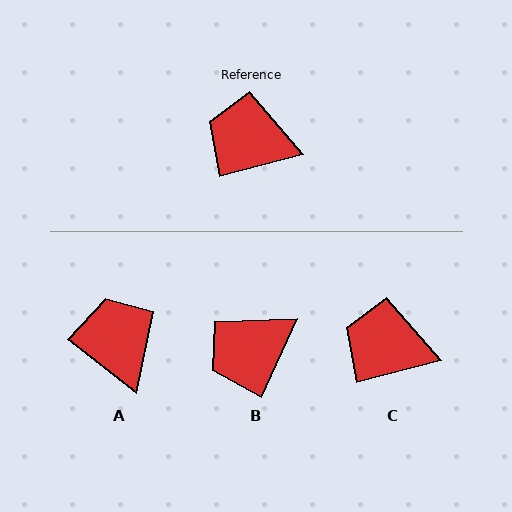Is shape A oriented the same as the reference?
No, it is off by about 53 degrees.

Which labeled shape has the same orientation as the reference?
C.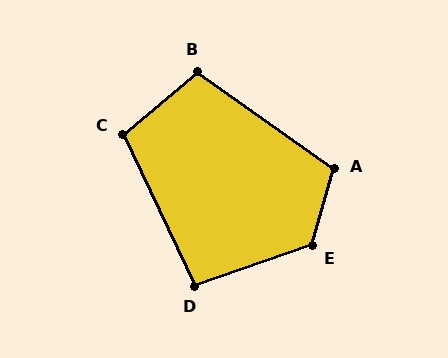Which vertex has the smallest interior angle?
D, at approximately 97 degrees.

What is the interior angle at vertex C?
Approximately 105 degrees (obtuse).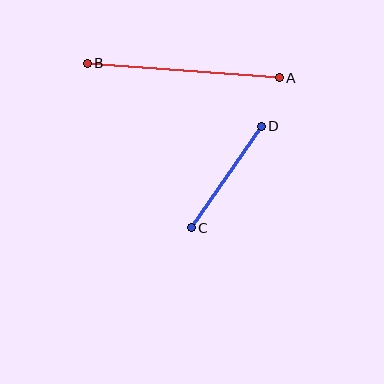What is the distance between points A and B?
The distance is approximately 193 pixels.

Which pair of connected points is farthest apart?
Points A and B are farthest apart.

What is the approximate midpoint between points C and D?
The midpoint is at approximately (226, 177) pixels.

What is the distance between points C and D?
The distance is approximately 123 pixels.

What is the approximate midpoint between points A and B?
The midpoint is at approximately (183, 71) pixels.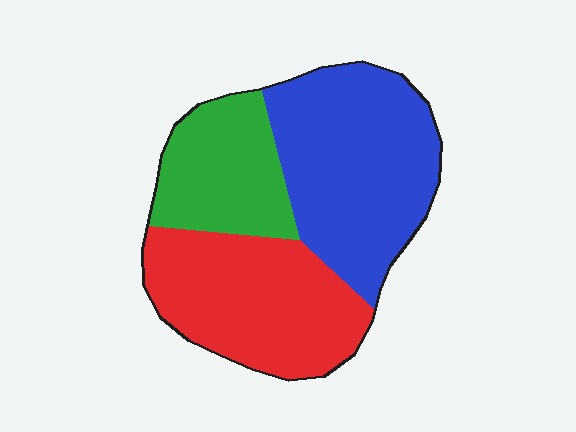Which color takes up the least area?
Green, at roughly 25%.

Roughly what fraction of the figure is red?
Red takes up about three eighths (3/8) of the figure.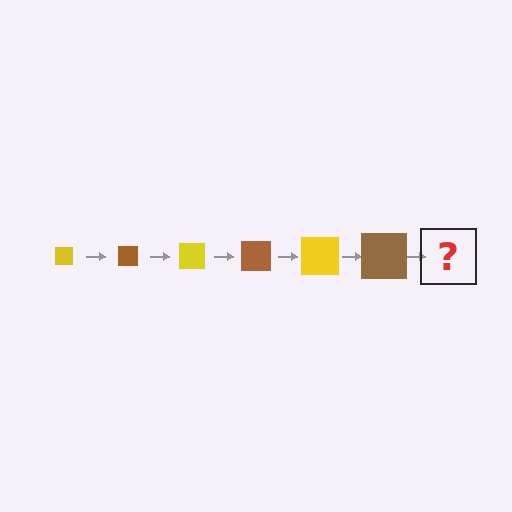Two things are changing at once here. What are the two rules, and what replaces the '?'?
The two rules are that the square grows larger each step and the color cycles through yellow and brown. The '?' should be a yellow square, larger than the previous one.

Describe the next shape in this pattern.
It should be a yellow square, larger than the previous one.